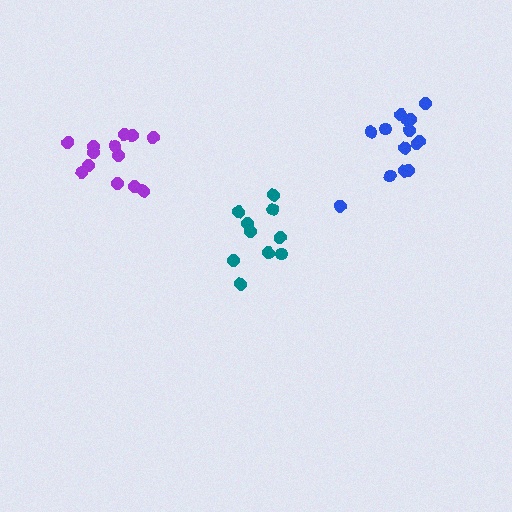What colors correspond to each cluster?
The clusters are colored: purple, teal, blue.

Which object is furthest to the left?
The purple cluster is leftmost.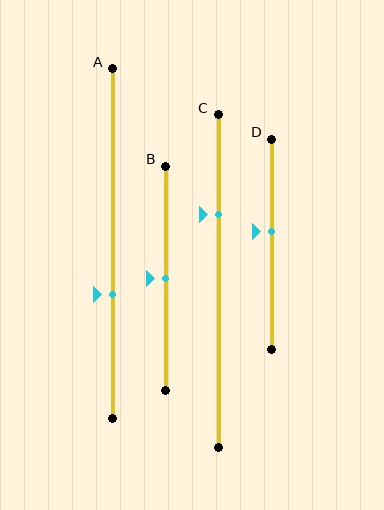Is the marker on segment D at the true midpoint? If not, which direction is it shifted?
No, the marker on segment D is shifted upward by about 6% of the segment length.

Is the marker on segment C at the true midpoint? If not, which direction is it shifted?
No, the marker on segment C is shifted upward by about 20% of the segment length.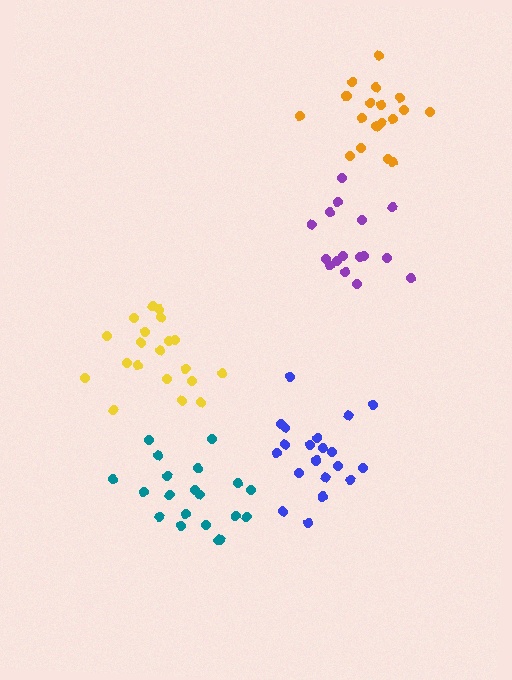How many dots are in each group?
Group 1: 20 dots, Group 2: 16 dots, Group 3: 20 dots, Group 4: 20 dots, Group 5: 20 dots (96 total).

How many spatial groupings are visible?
There are 5 spatial groupings.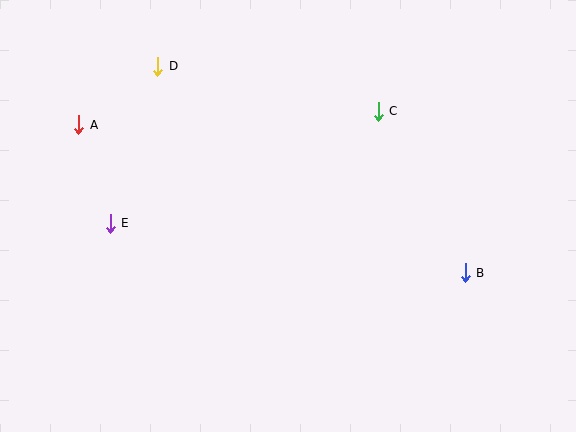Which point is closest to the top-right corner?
Point C is closest to the top-right corner.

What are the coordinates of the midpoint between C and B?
The midpoint between C and B is at (422, 192).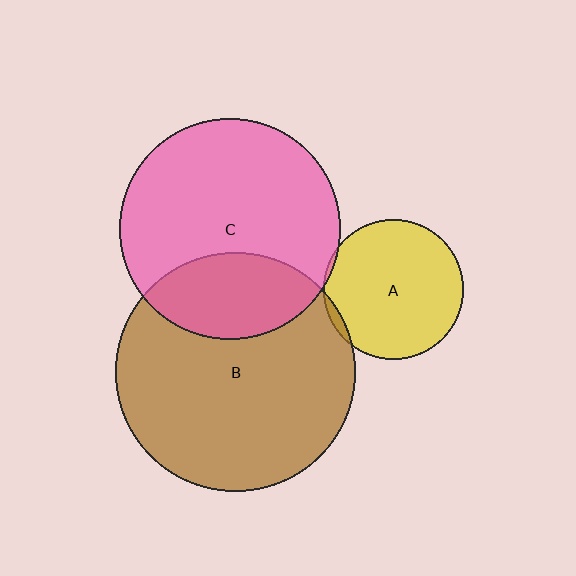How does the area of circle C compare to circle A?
Approximately 2.5 times.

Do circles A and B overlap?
Yes.